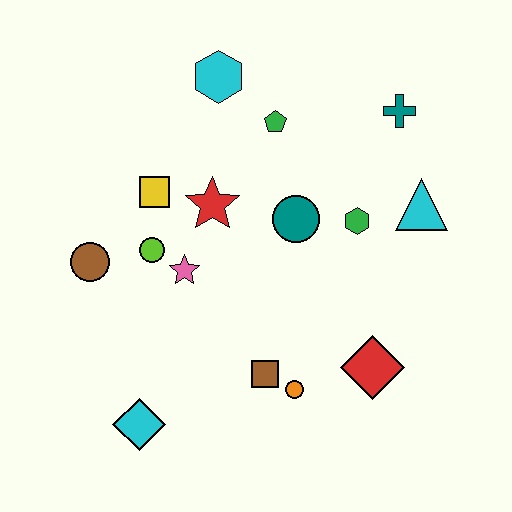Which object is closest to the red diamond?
The orange circle is closest to the red diamond.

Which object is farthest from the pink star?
The teal cross is farthest from the pink star.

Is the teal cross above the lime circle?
Yes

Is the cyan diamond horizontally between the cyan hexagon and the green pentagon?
No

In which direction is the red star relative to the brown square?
The red star is above the brown square.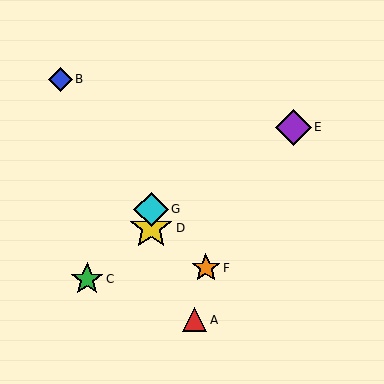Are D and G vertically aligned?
Yes, both are at x≈151.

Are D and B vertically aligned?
No, D is at x≈151 and B is at x≈60.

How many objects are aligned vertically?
2 objects (D, G) are aligned vertically.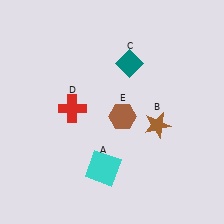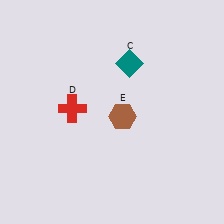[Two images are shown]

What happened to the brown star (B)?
The brown star (B) was removed in Image 2. It was in the bottom-right area of Image 1.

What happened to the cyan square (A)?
The cyan square (A) was removed in Image 2. It was in the bottom-left area of Image 1.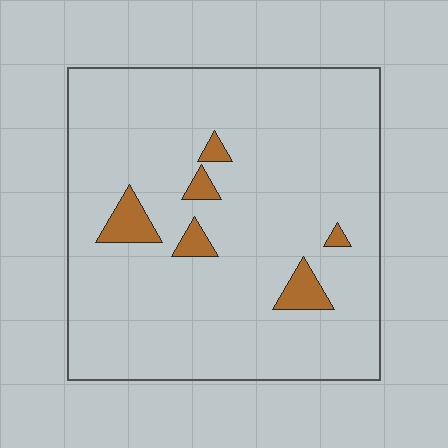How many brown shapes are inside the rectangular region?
6.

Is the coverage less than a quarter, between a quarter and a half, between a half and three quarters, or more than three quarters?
Less than a quarter.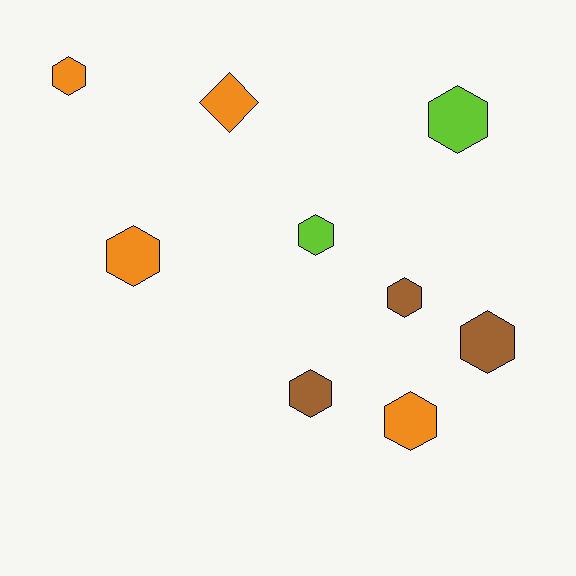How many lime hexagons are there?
There are 2 lime hexagons.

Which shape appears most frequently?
Hexagon, with 8 objects.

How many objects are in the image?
There are 9 objects.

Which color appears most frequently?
Orange, with 4 objects.